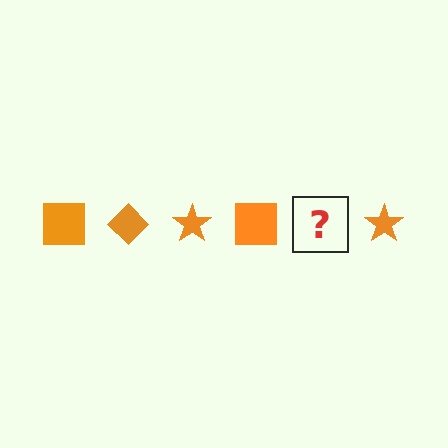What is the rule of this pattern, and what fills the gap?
The rule is that the pattern cycles through square, diamond, star shapes in orange. The gap should be filled with an orange diamond.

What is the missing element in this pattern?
The missing element is an orange diamond.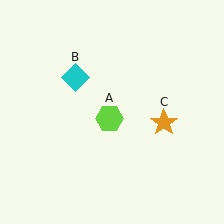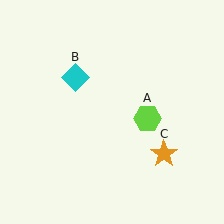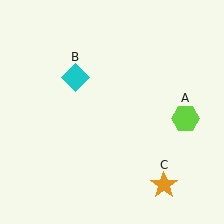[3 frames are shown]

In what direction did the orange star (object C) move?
The orange star (object C) moved down.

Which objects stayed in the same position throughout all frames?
Cyan diamond (object B) remained stationary.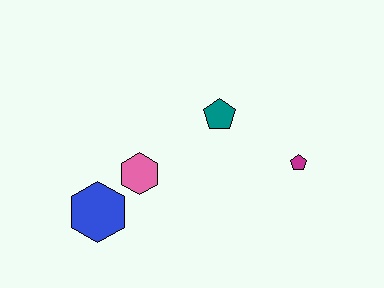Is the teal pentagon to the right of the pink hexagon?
Yes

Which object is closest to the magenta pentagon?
The teal pentagon is closest to the magenta pentagon.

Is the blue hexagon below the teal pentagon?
Yes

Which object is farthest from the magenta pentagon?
The blue hexagon is farthest from the magenta pentagon.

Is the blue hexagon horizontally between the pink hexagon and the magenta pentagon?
No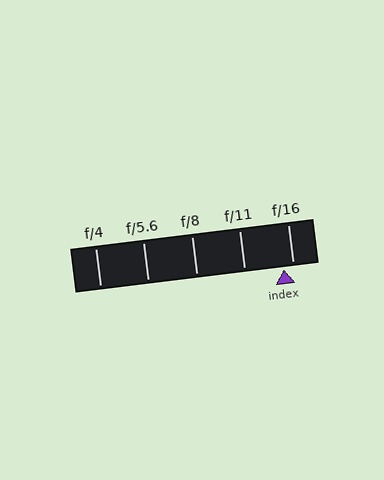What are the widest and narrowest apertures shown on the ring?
The widest aperture shown is f/4 and the narrowest is f/16.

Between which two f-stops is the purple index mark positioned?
The index mark is between f/11 and f/16.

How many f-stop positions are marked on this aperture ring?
There are 5 f-stop positions marked.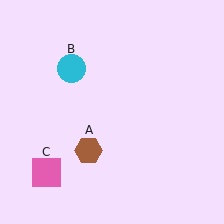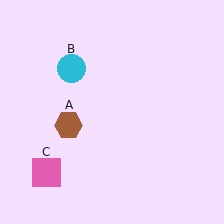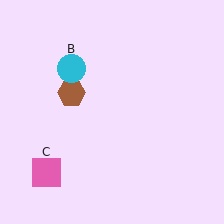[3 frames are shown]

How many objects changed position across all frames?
1 object changed position: brown hexagon (object A).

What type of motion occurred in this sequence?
The brown hexagon (object A) rotated clockwise around the center of the scene.